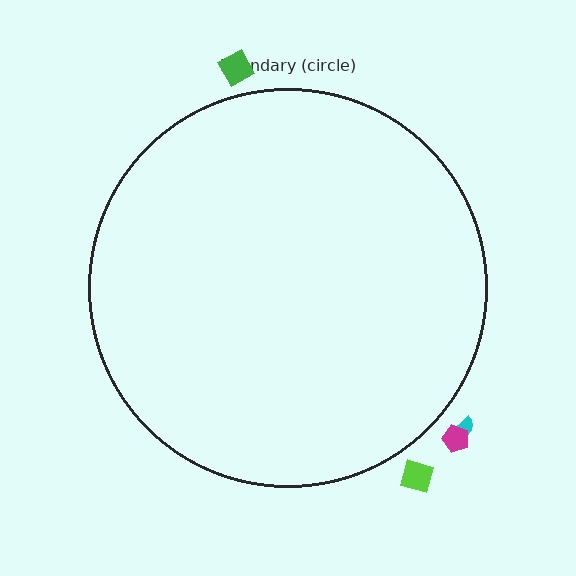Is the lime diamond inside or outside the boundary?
Outside.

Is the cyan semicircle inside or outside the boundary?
Outside.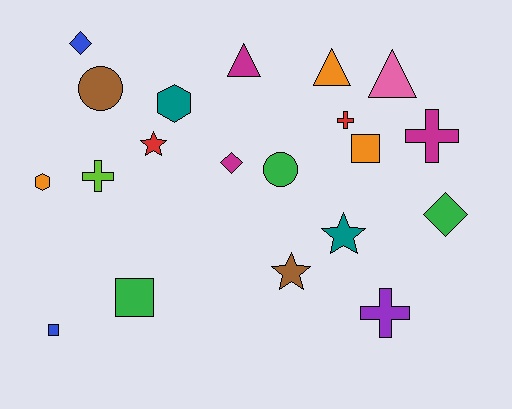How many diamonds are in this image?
There are 3 diamonds.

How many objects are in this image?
There are 20 objects.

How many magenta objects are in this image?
There are 3 magenta objects.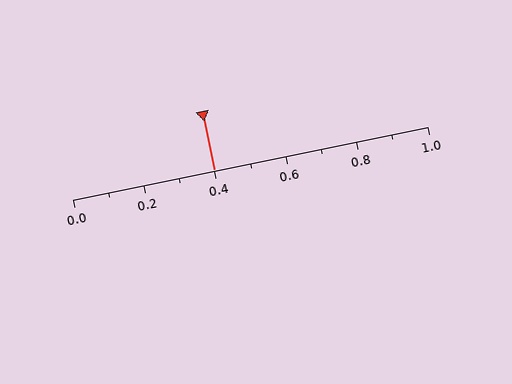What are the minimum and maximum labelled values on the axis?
The axis runs from 0.0 to 1.0.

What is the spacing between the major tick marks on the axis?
The major ticks are spaced 0.2 apart.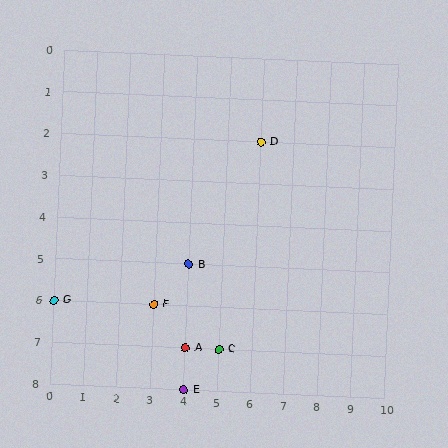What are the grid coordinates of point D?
Point D is at grid coordinates (6, 2).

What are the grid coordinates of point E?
Point E is at grid coordinates (4, 8).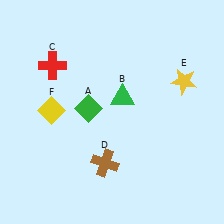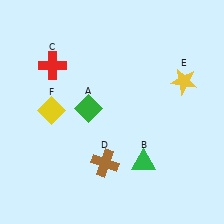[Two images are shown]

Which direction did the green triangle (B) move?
The green triangle (B) moved down.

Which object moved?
The green triangle (B) moved down.